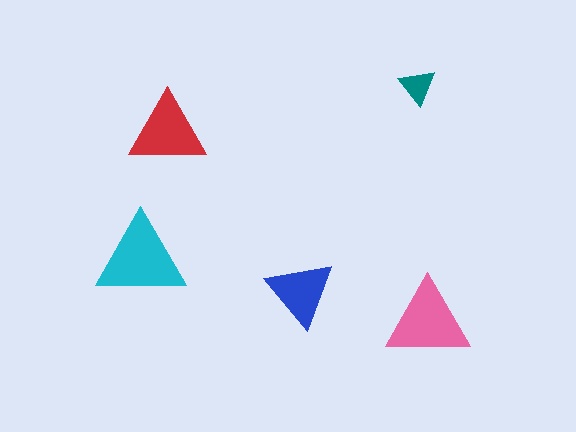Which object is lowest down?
The pink triangle is bottommost.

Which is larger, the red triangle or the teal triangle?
The red one.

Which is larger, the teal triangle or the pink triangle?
The pink one.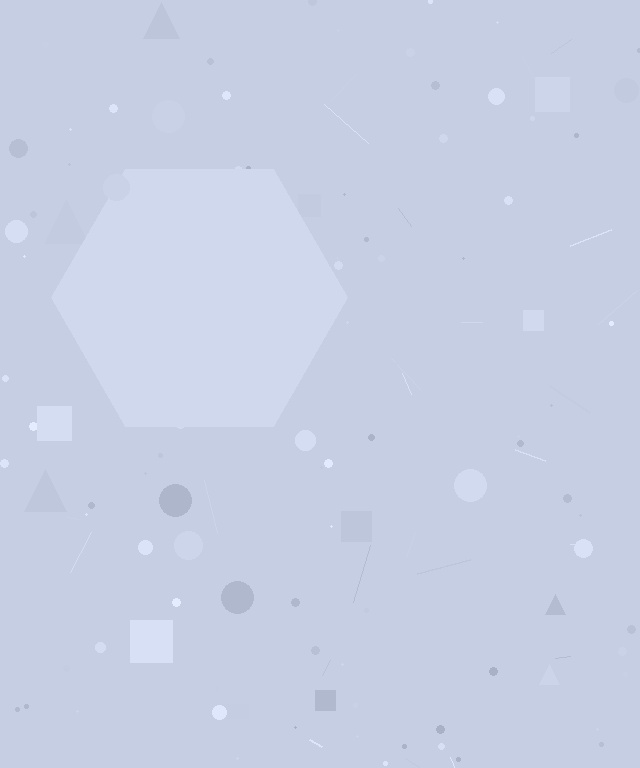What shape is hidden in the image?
A hexagon is hidden in the image.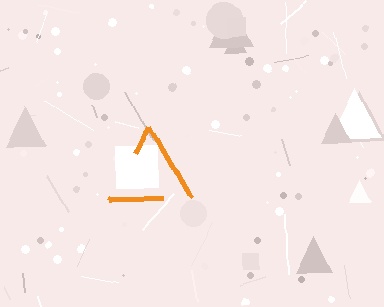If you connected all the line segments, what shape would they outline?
They would outline a triangle.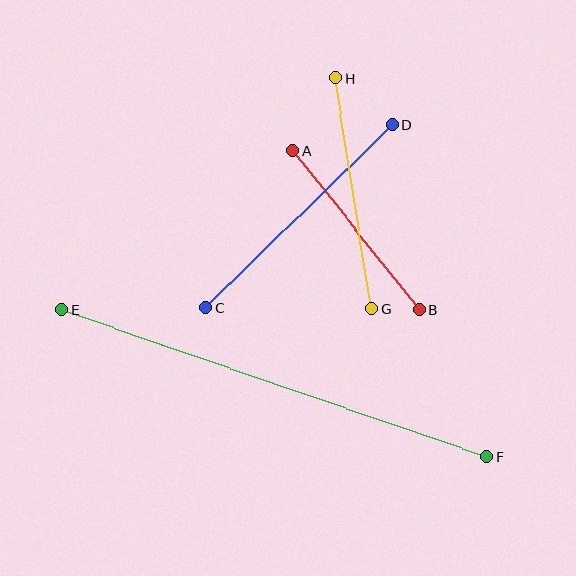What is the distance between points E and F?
The distance is approximately 449 pixels.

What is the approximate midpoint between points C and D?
The midpoint is at approximately (299, 216) pixels.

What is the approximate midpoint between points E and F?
The midpoint is at approximately (274, 383) pixels.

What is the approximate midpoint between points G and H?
The midpoint is at approximately (354, 193) pixels.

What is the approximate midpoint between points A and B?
The midpoint is at approximately (356, 230) pixels.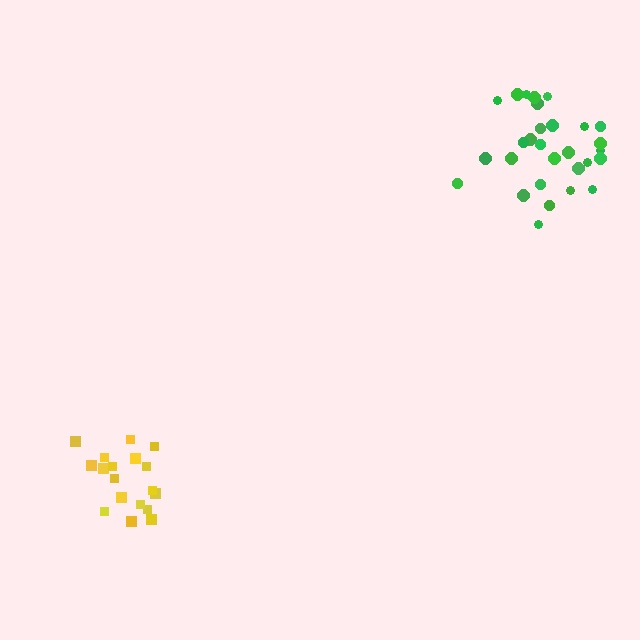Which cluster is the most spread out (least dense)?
Green.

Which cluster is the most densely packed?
Yellow.